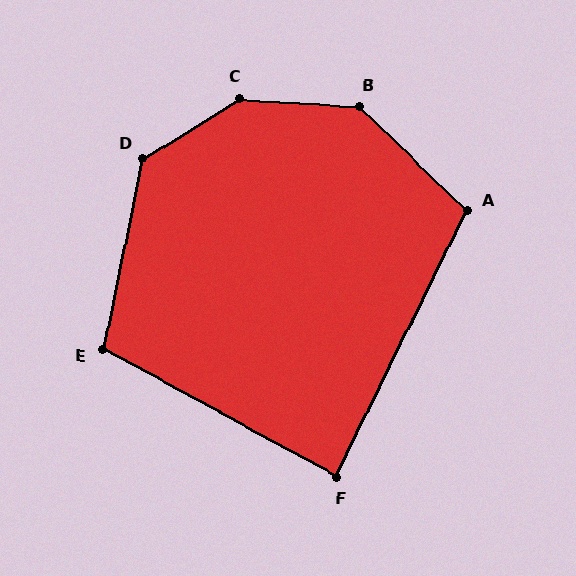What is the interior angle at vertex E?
Approximately 107 degrees (obtuse).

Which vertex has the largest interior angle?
C, at approximately 145 degrees.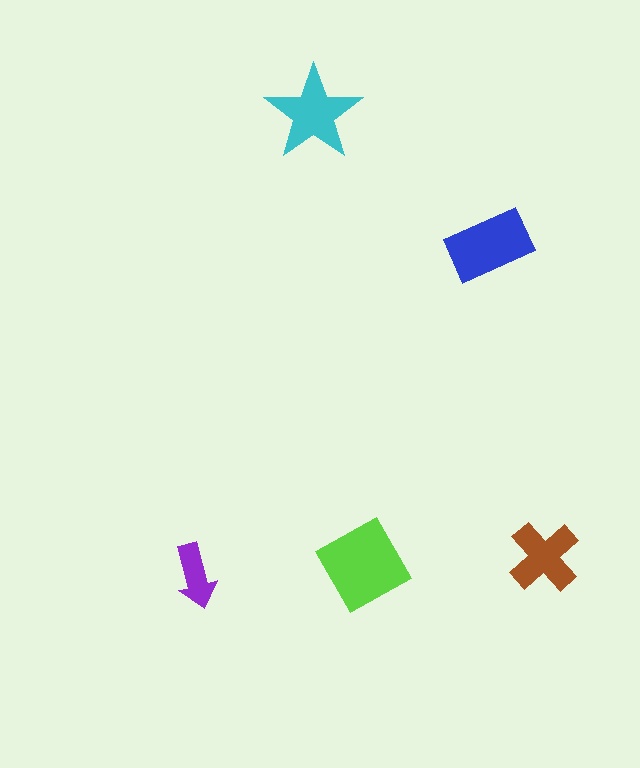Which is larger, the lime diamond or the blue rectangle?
The lime diamond.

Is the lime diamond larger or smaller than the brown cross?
Larger.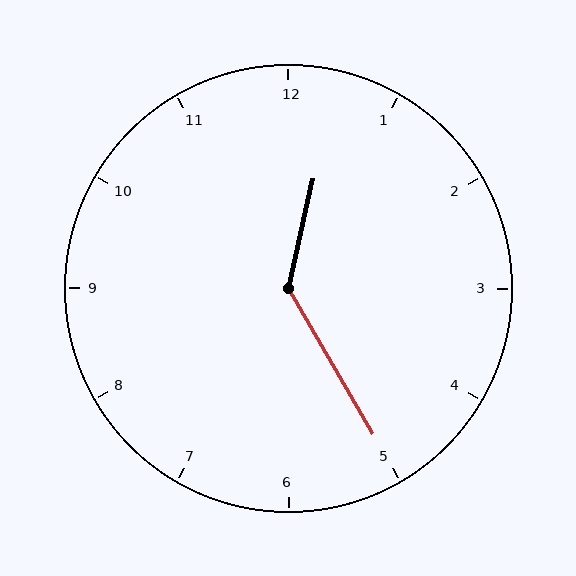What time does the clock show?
12:25.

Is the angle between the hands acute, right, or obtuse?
It is obtuse.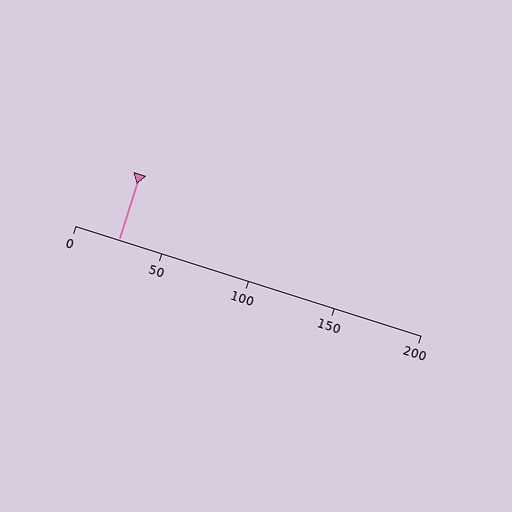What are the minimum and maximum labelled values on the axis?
The axis runs from 0 to 200.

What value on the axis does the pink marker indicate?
The marker indicates approximately 25.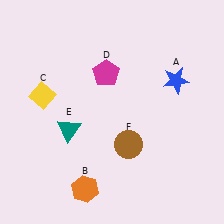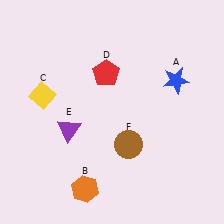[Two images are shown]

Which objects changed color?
D changed from magenta to red. E changed from teal to purple.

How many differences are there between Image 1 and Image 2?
There are 2 differences between the two images.